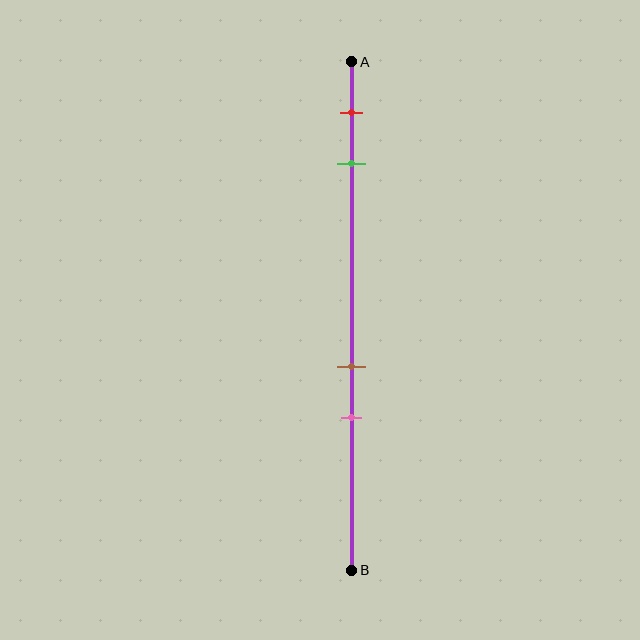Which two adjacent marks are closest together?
The brown and pink marks are the closest adjacent pair.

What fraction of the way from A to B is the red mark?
The red mark is approximately 10% (0.1) of the way from A to B.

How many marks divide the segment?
There are 4 marks dividing the segment.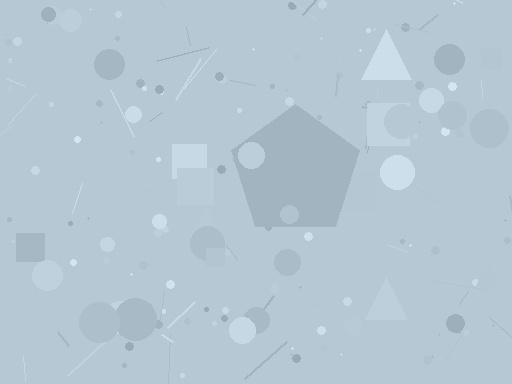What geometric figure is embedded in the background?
A pentagon is embedded in the background.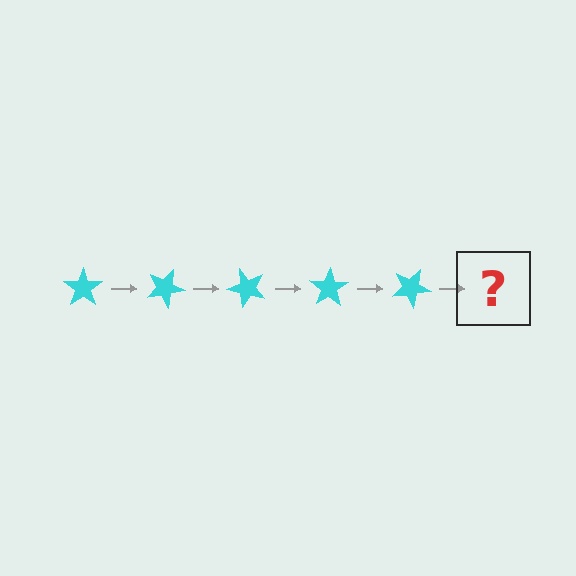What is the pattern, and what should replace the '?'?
The pattern is that the star rotates 25 degrees each step. The '?' should be a cyan star rotated 125 degrees.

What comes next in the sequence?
The next element should be a cyan star rotated 125 degrees.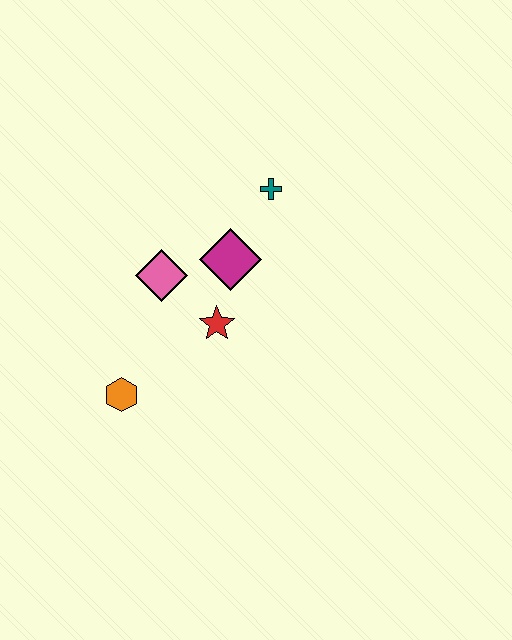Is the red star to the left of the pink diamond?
No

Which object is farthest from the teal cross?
The orange hexagon is farthest from the teal cross.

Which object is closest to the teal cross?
The magenta diamond is closest to the teal cross.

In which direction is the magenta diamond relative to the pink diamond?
The magenta diamond is to the right of the pink diamond.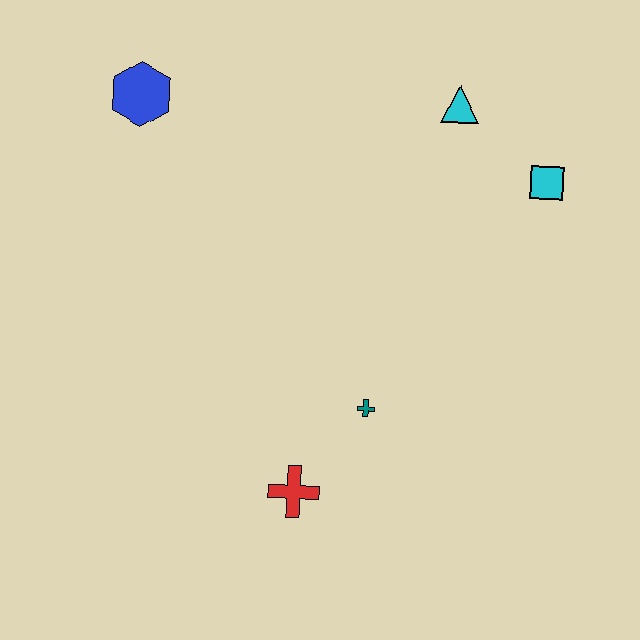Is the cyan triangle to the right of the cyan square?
No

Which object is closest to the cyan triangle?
The cyan square is closest to the cyan triangle.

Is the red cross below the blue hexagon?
Yes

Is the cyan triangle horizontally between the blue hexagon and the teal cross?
No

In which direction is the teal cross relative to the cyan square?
The teal cross is below the cyan square.